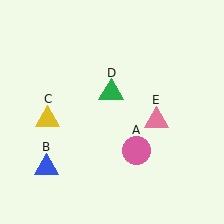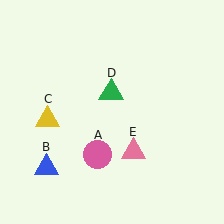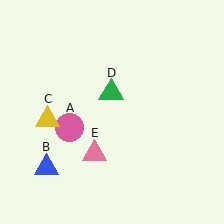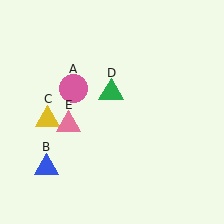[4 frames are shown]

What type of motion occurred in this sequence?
The pink circle (object A), pink triangle (object E) rotated clockwise around the center of the scene.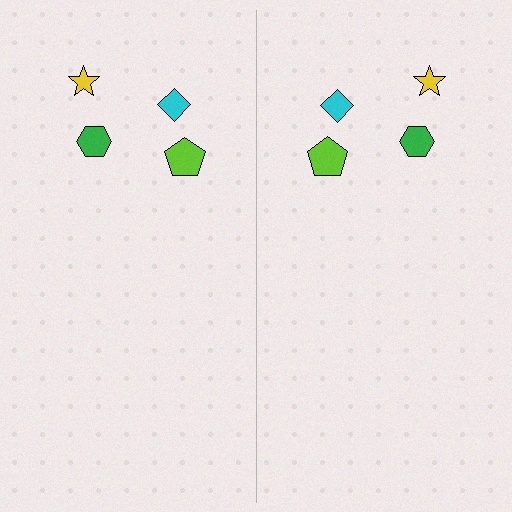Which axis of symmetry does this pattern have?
The pattern has a vertical axis of symmetry running through the center of the image.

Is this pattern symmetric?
Yes, this pattern has bilateral (reflection) symmetry.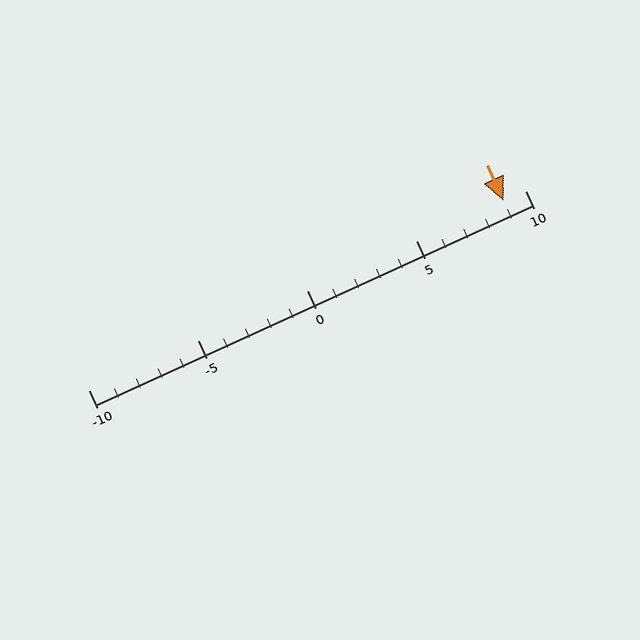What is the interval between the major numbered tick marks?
The major tick marks are spaced 5 units apart.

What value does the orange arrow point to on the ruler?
The orange arrow points to approximately 9.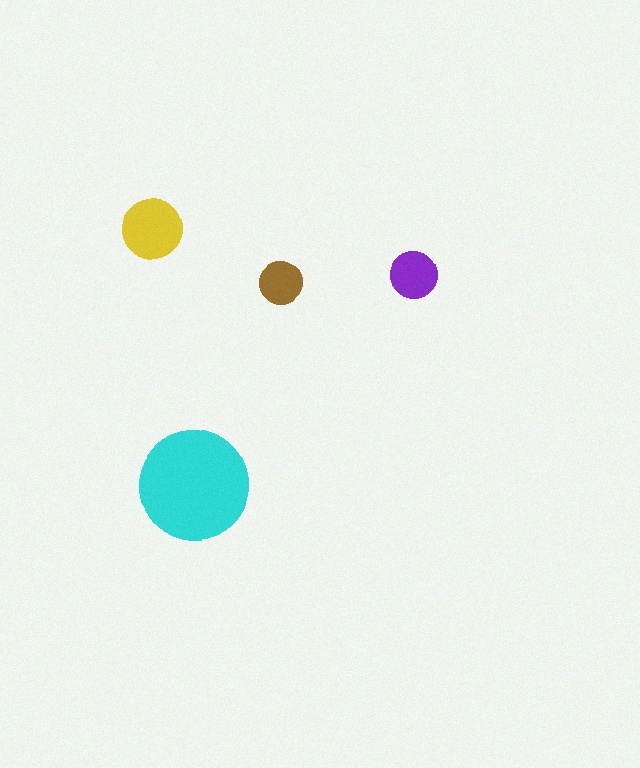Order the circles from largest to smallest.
the cyan one, the yellow one, the purple one, the brown one.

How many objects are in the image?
There are 4 objects in the image.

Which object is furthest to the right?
The purple circle is rightmost.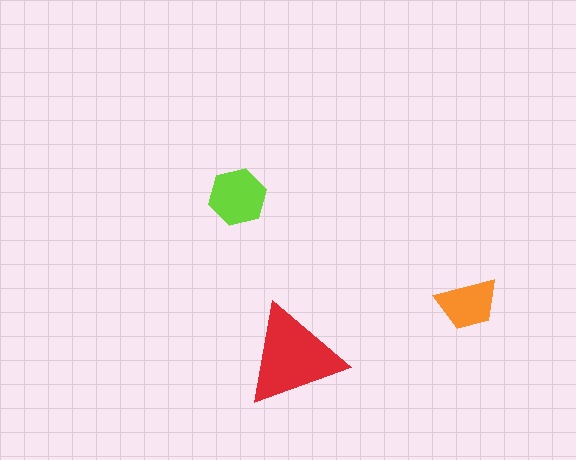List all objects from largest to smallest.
The red triangle, the lime hexagon, the orange trapezoid.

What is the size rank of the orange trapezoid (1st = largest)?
3rd.